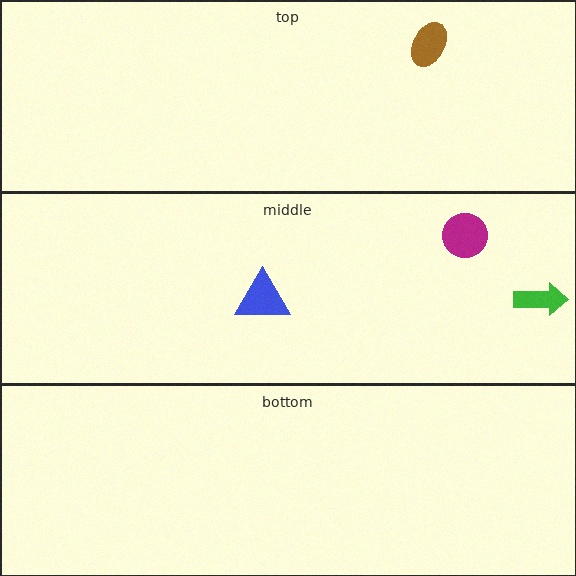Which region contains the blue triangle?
The middle region.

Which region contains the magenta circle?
The middle region.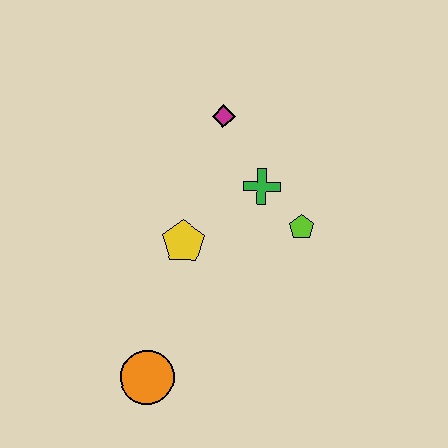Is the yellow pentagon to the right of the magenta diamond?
No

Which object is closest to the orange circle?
The yellow pentagon is closest to the orange circle.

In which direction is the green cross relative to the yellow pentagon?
The green cross is to the right of the yellow pentagon.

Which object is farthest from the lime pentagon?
The orange circle is farthest from the lime pentagon.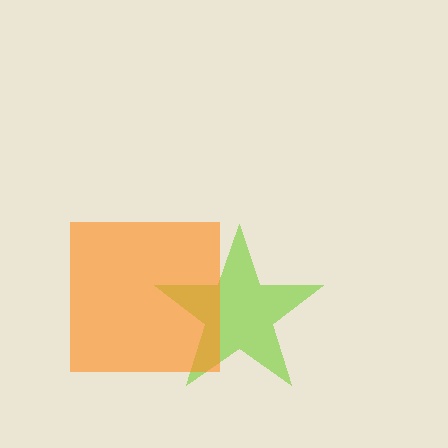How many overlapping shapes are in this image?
There are 2 overlapping shapes in the image.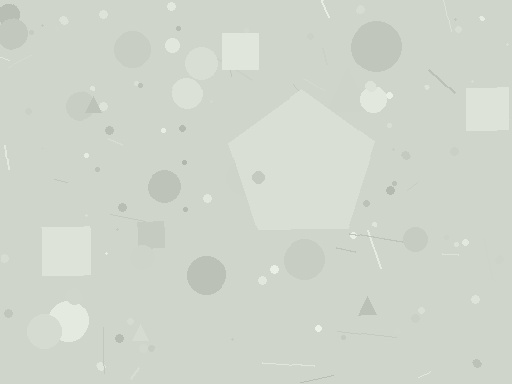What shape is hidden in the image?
A pentagon is hidden in the image.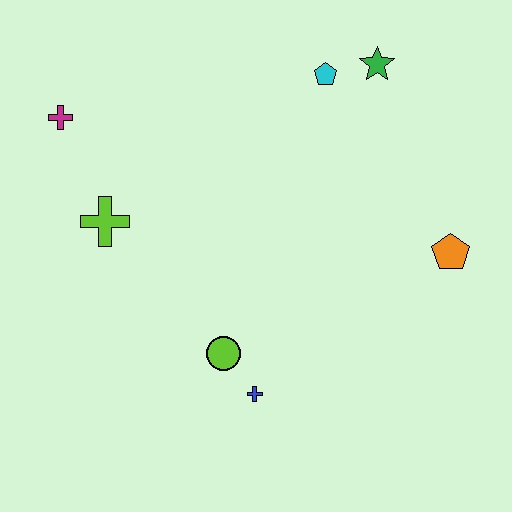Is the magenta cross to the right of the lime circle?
No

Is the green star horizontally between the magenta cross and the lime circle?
No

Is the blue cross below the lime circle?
Yes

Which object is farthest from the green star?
The blue cross is farthest from the green star.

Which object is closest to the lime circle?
The blue cross is closest to the lime circle.